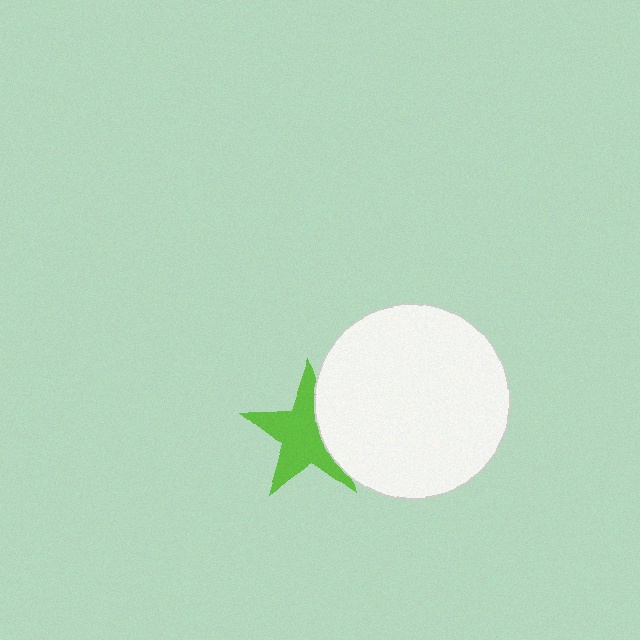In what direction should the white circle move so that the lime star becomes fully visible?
The white circle should move right. That is the shortest direction to clear the overlap and leave the lime star fully visible.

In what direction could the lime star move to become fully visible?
The lime star could move left. That would shift it out from behind the white circle entirely.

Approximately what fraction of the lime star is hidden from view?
Roughly 31% of the lime star is hidden behind the white circle.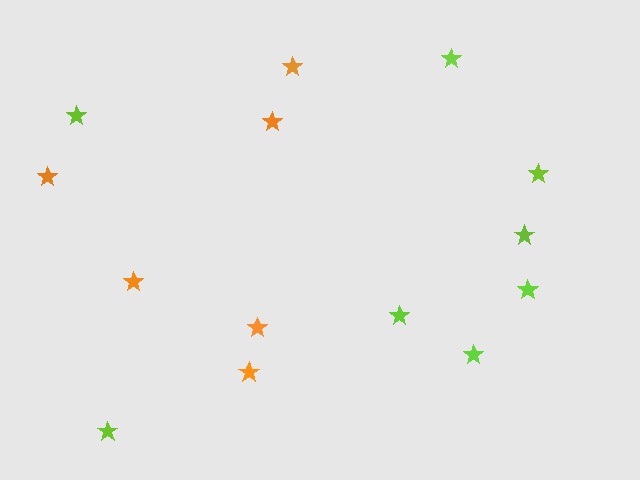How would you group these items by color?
There are 2 groups: one group of lime stars (8) and one group of orange stars (6).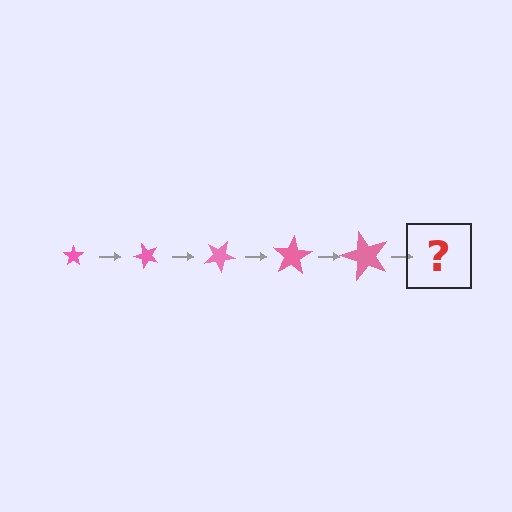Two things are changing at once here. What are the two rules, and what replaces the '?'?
The two rules are that the star grows larger each step and it rotates 50 degrees each step. The '?' should be a star, larger than the previous one and rotated 250 degrees from the start.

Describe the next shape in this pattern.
It should be a star, larger than the previous one and rotated 250 degrees from the start.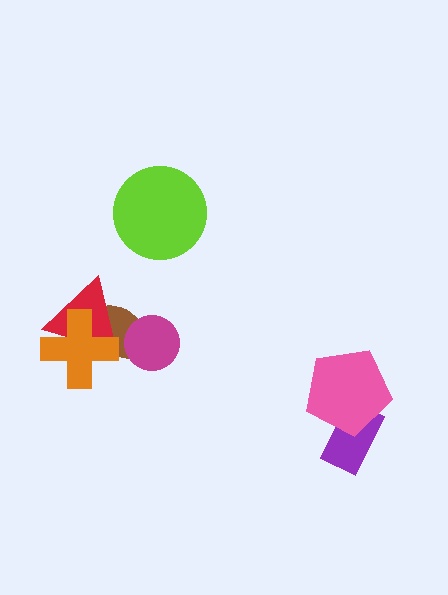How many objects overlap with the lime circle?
0 objects overlap with the lime circle.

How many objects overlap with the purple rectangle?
1 object overlaps with the purple rectangle.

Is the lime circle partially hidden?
No, no other shape covers it.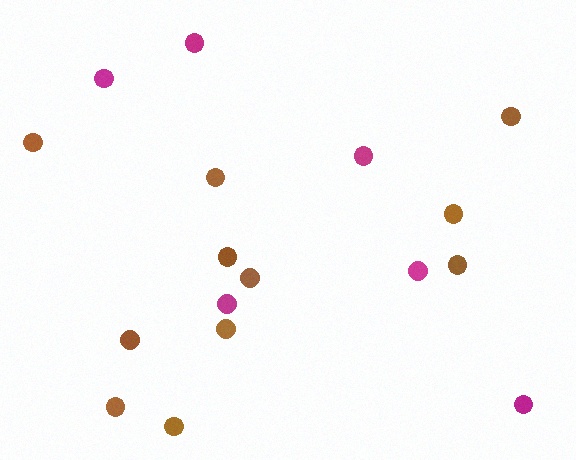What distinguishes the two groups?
There are 2 groups: one group of brown circles (11) and one group of magenta circles (6).